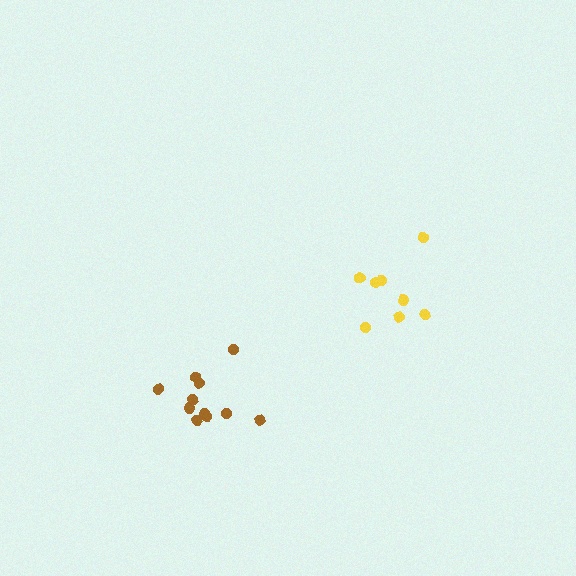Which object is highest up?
The yellow cluster is topmost.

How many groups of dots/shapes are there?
There are 2 groups.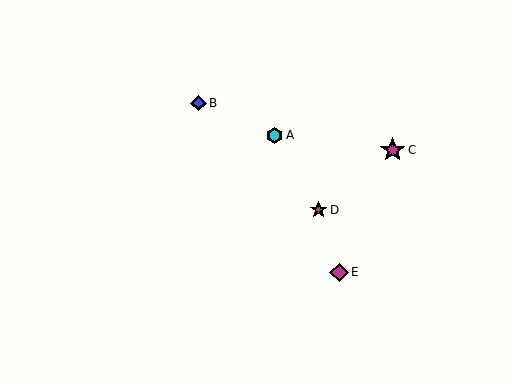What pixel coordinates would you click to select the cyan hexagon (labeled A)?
Click at (275, 135) to select the cyan hexagon A.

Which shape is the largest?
The magenta star (labeled C) is the largest.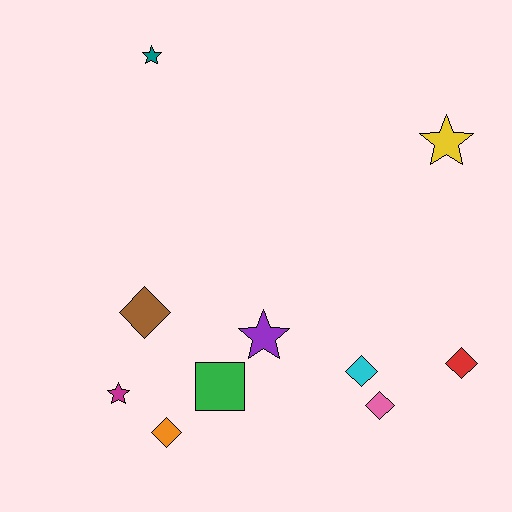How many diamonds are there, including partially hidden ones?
There are 5 diamonds.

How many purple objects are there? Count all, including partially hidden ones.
There is 1 purple object.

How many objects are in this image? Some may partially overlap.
There are 10 objects.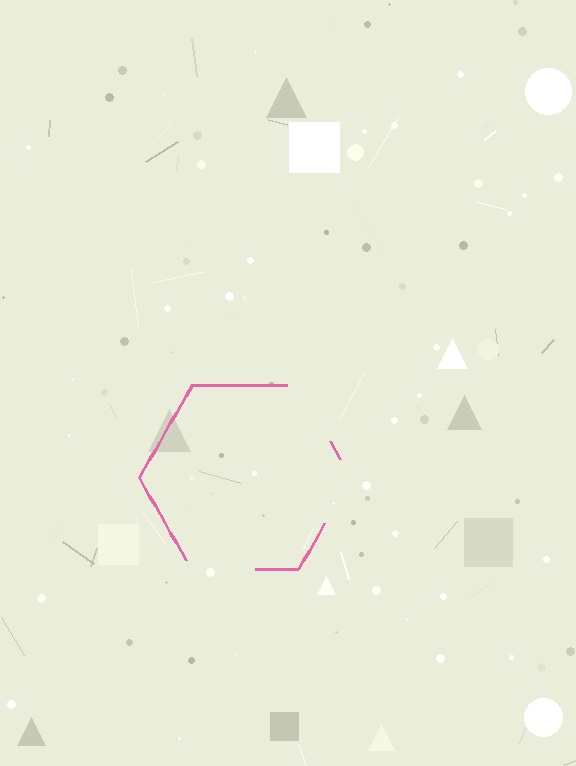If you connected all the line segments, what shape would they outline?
They would outline a hexagon.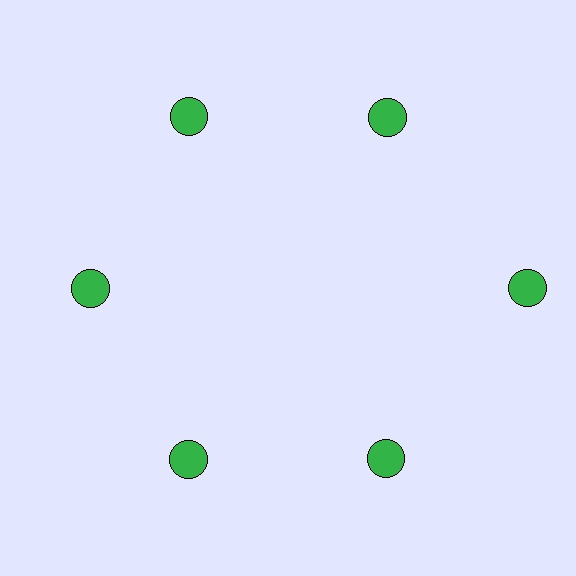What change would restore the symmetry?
The symmetry would be restored by moving it inward, back onto the ring so that all 6 circles sit at equal angles and equal distance from the center.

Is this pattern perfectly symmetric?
No. The 6 green circles are arranged in a ring, but one element near the 3 o'clock position is pushed outward from the center, breaking the 6-fold rotational symmetry.